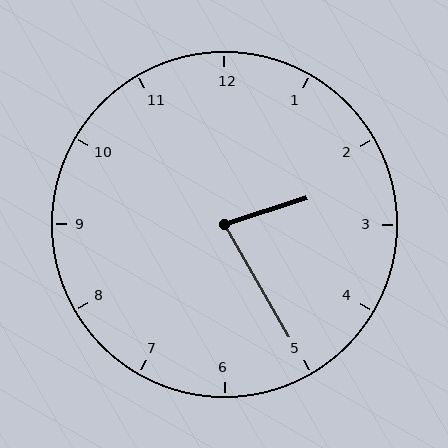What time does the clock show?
2:25.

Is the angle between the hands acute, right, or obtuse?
It is acute.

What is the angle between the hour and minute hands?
Approximately 78 degrees.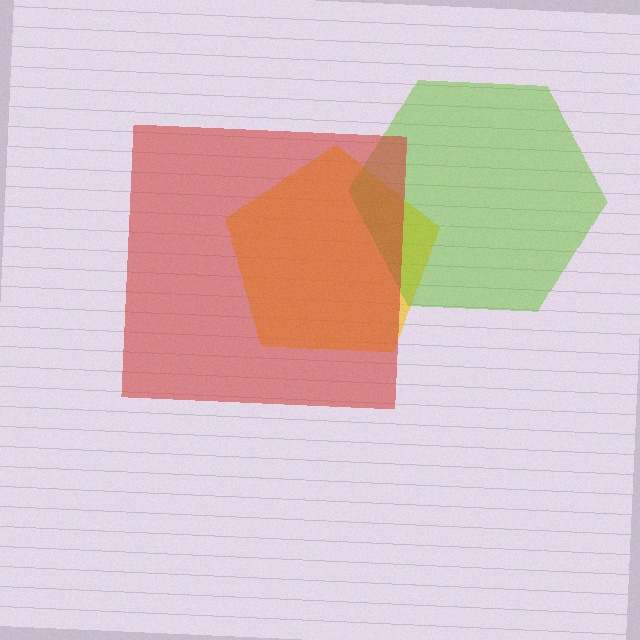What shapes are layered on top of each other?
The layered shapes are: a yellow pentagon, a lime hexagon, a red square.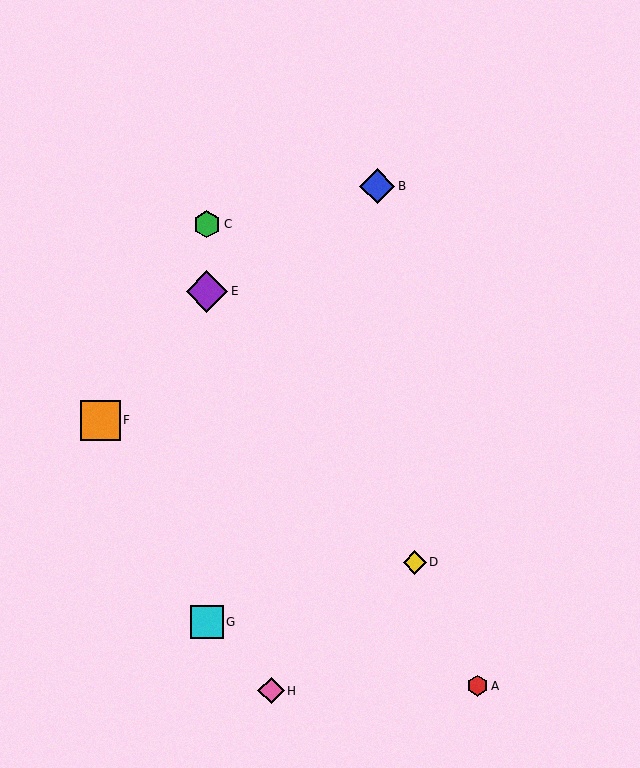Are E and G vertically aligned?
Yes, both are at x≈207.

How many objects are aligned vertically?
3 objects (C, E, G) are aligned vertically.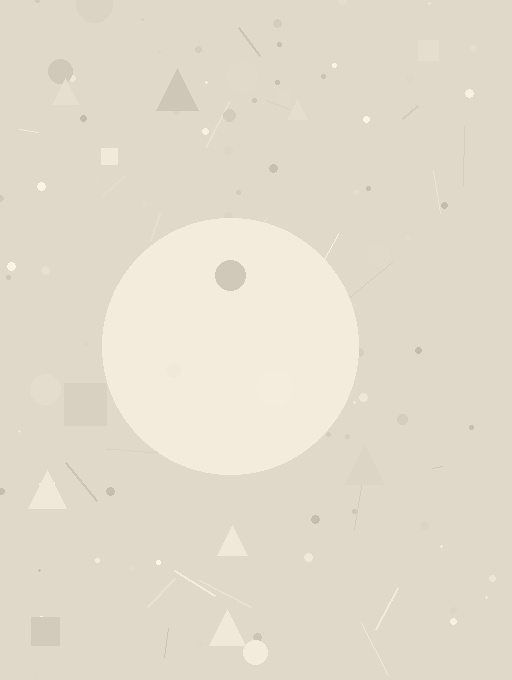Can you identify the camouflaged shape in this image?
The camouflaged shape is a circle.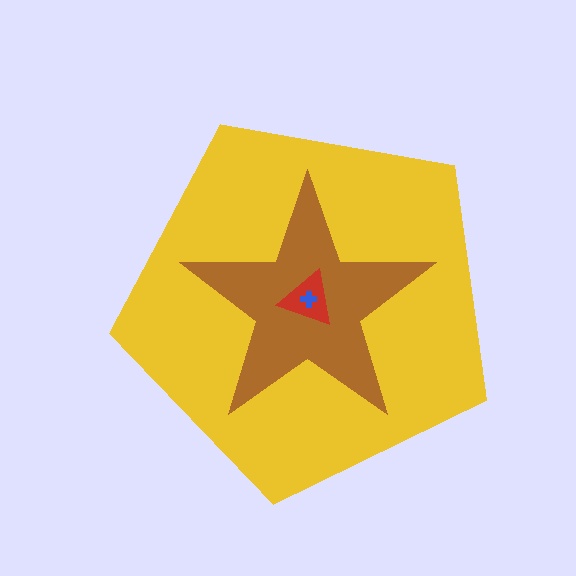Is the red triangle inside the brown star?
Yes.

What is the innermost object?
The blue cross.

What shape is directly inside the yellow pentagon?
The brown star.